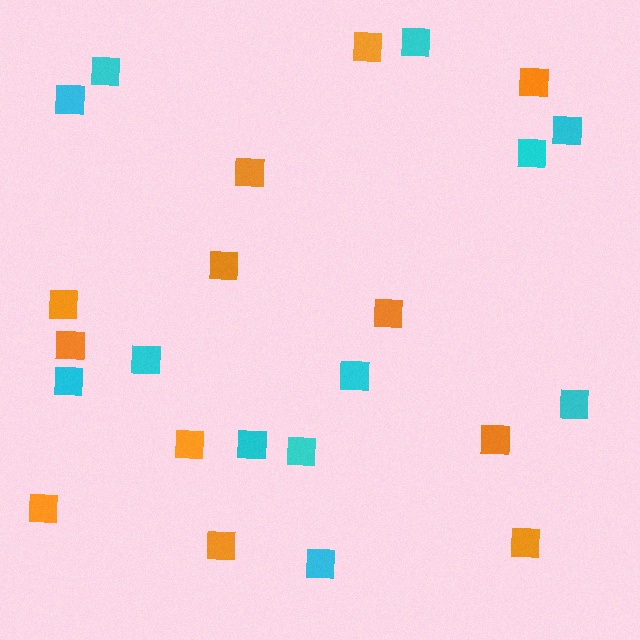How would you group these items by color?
There are 2 groups: one group of orange squares (12) and one group of cyan squares (12).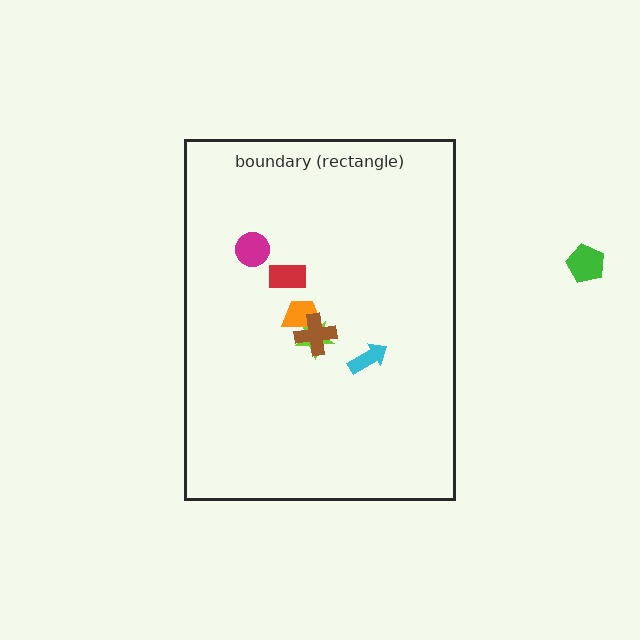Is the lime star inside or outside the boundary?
Inside.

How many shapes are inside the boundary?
6 inside, 1 outside.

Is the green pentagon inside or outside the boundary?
Outside.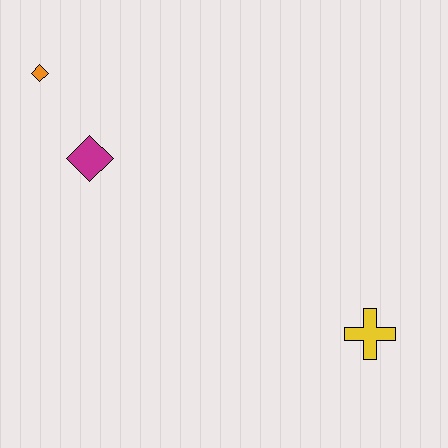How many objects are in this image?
There are 3 objects.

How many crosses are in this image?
There is 1 cross.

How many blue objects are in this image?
There are no blue objects.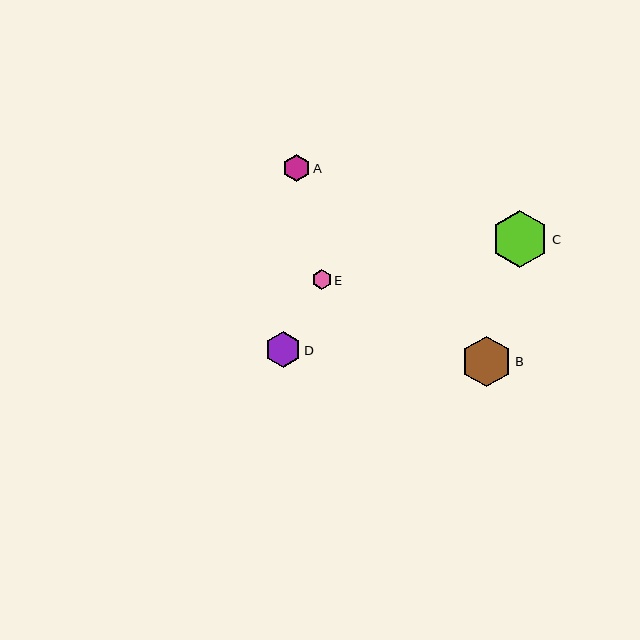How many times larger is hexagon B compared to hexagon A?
Hexagon B is approximately 1.9 times the size of hexagon A.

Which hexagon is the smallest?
Hexagon E is the smallest with a size of approximately 20 pixels.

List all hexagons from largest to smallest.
From largest to smallest: C, B, D, A, E.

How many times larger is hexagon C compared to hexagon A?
Hexagon C is approximately 2.1 times the size of hexagon A.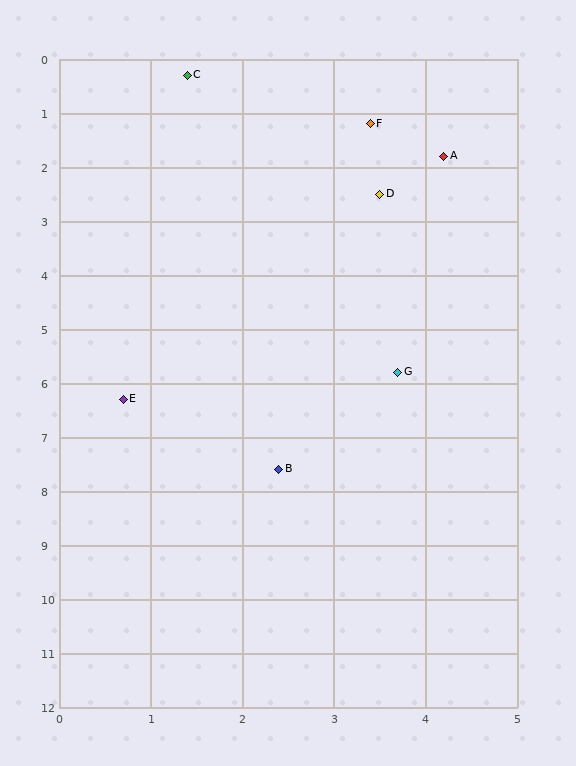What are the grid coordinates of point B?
Point B is at approximately (2.4, 7.6).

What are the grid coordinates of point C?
Point C is at approximately (1.4, 0.3).